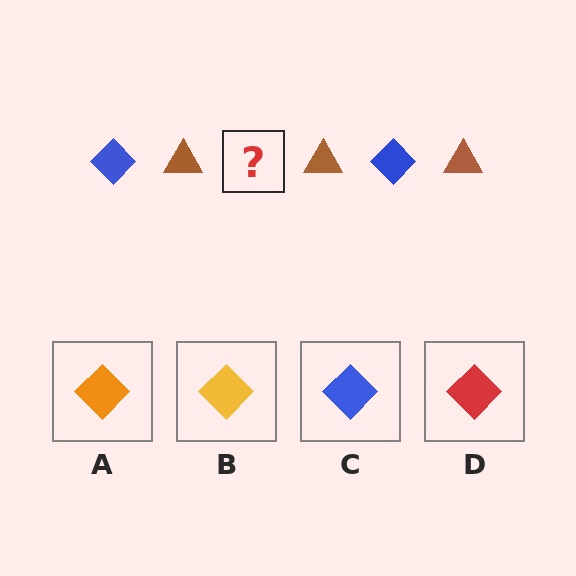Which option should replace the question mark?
Option C.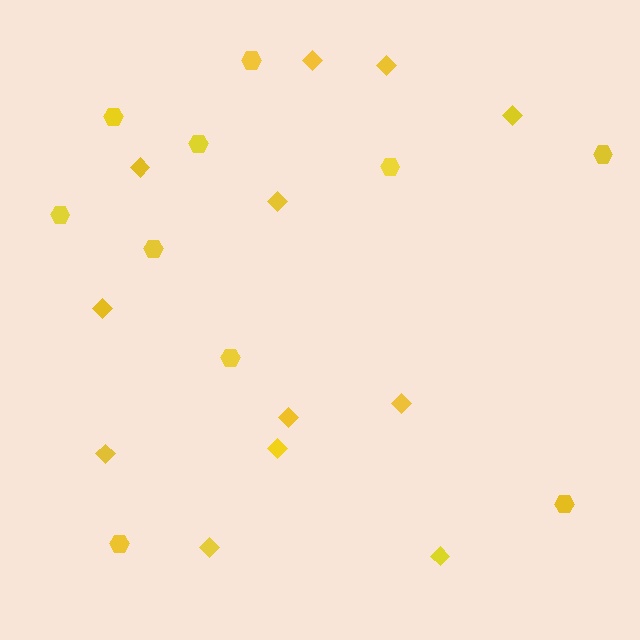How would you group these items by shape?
There are 2 groups: one group of hexagons (10) and one group of diamonds (12).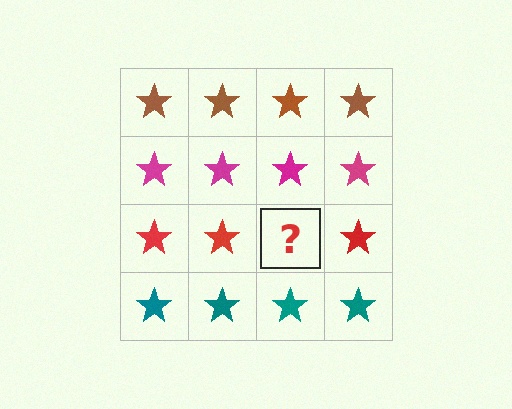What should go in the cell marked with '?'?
The missing cell should contain a red star.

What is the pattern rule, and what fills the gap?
The rule is that each row has a consistent color. The gap should be filled with a red star.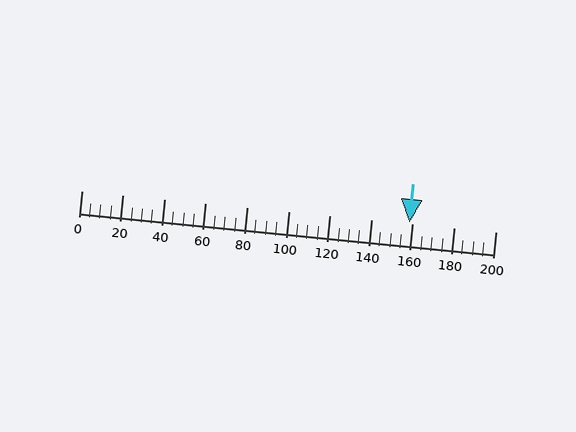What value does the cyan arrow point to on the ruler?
The cyan arrow points to approximately 159.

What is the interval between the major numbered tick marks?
The major tick marks are spaced 20 units apart.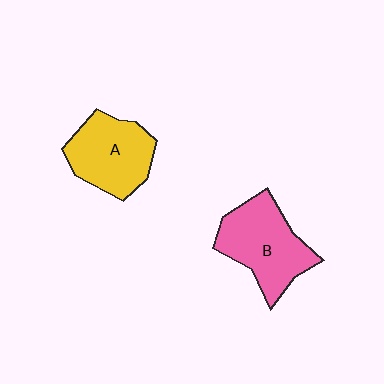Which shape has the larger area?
Shape B (pink).